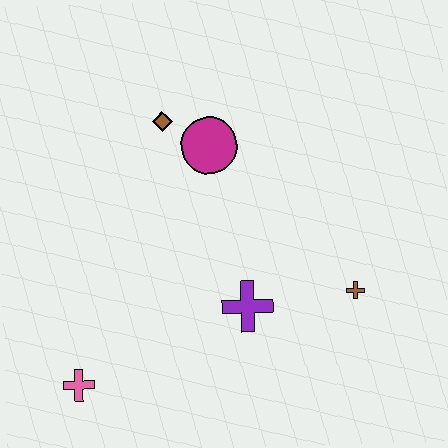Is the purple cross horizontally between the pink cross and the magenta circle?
No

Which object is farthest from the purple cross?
The brown diamond is farthest from the purple cross.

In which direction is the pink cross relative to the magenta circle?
The pink cross is below the magenta circle.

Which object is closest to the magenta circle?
The brown diamond is closest to the magenta circle.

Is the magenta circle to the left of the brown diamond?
No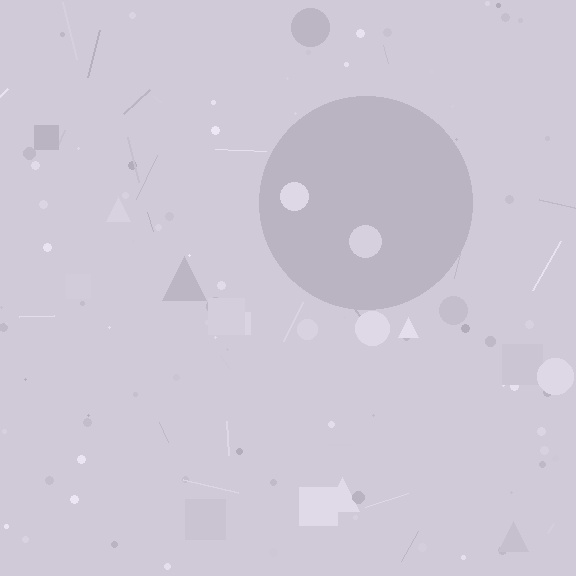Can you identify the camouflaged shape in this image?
The camouflaged shape is a circle.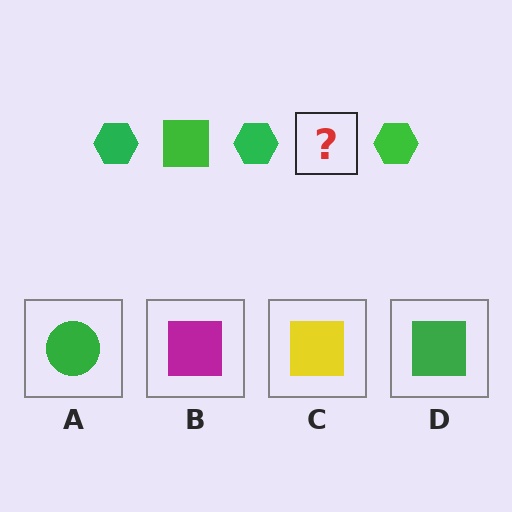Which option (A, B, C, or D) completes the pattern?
D.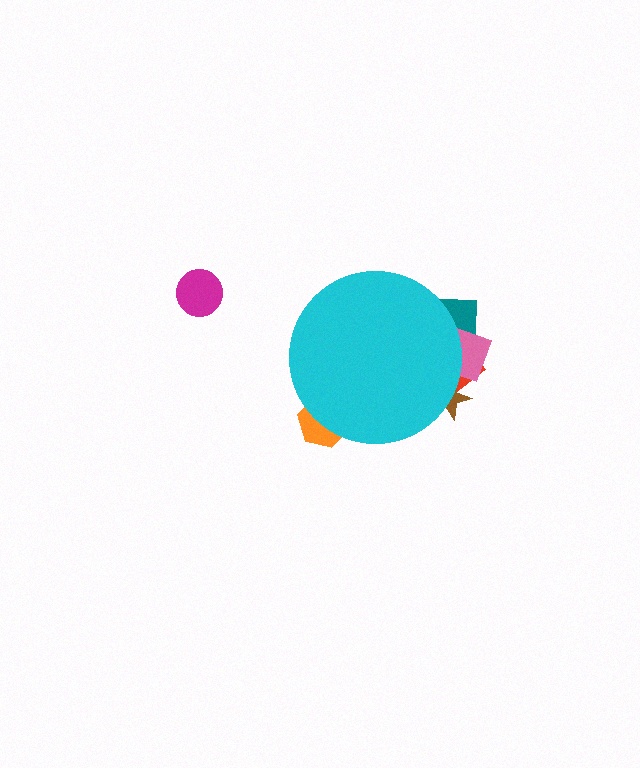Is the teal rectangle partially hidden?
Yes, the teal rectangle is partially hidden behind the cyan circle.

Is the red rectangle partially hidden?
Yes, the red rectangle is partially hidden behind the cyan circle.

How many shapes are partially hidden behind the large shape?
5 shapes are partially hidden.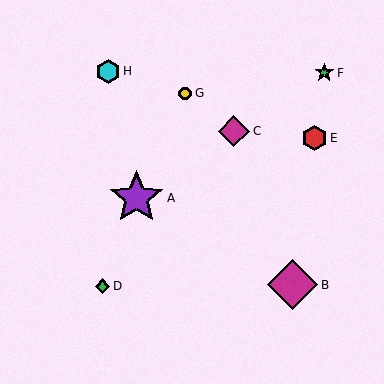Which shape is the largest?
The purple star (labeled A) is the largest.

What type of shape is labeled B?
Shape B is a magenta diamond.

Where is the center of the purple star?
The center of the purple star is at (137, 198).